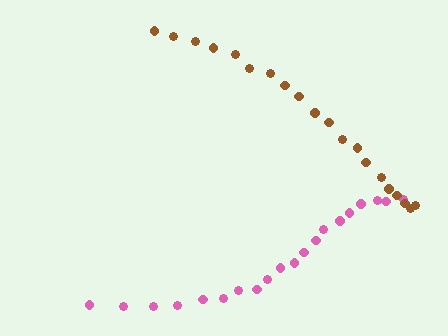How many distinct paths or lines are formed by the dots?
There are 2 distinct paths.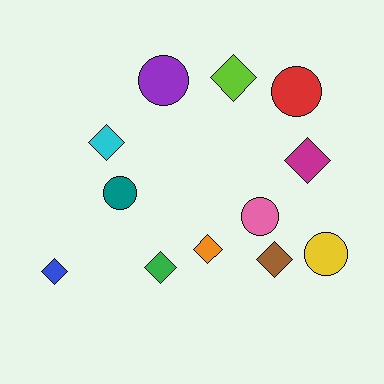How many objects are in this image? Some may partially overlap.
There are 12 objects.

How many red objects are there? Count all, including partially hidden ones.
There is 1 red object.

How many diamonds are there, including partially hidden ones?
There are 7 diamonds.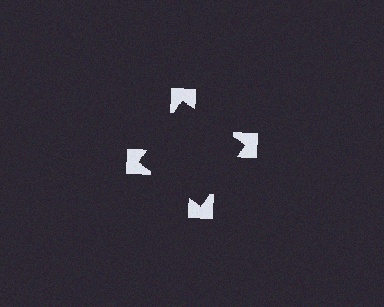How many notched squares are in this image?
There are 4 — one at each vertex of the illusory square.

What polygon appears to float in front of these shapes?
An illusory square — its edges are inferred from the aligned wedge cuts in the notched squares, not physically drawn.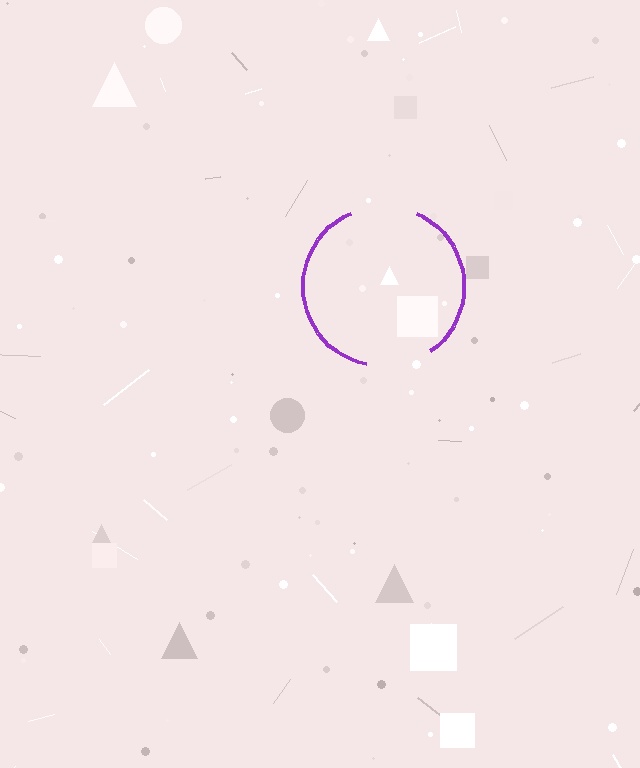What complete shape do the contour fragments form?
The contour fragments form a circle.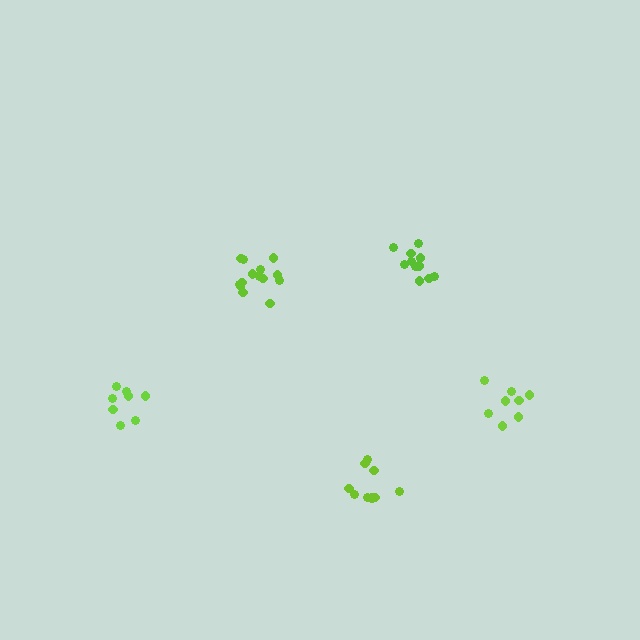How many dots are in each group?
Group 1: 8 dots, Group 2: 9 dots, Group 3: 8 dots, Group 4: 11 dots, Group 5: 14 dots (50 total).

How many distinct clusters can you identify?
There are 5 distinct clusters.